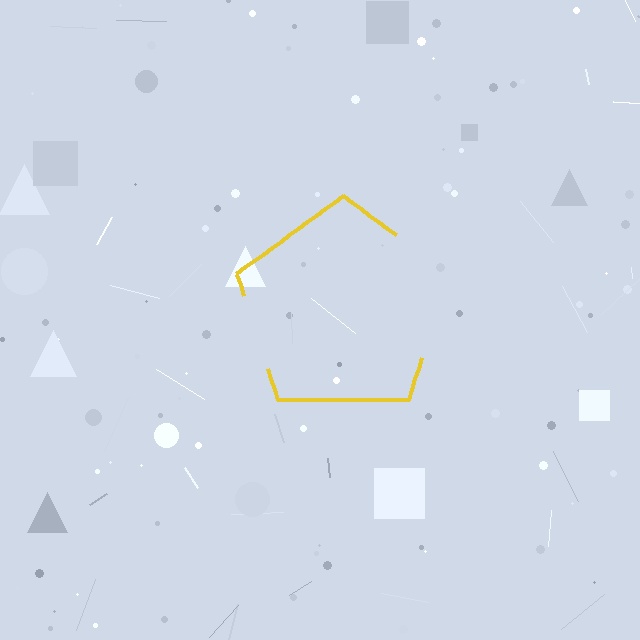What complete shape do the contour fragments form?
The contour fragments form a pentagon.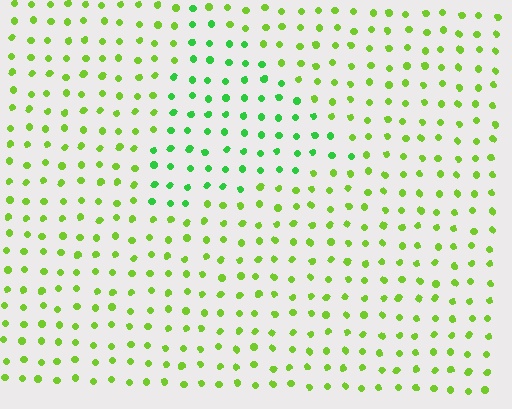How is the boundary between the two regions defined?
The boundary is defined purely by a slight shift in hue (about 33 degrees). Spacing, size, and orientation are identical on both sides.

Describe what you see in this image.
The image is filled with small lime elements in a uniform arrangement. A triangle-shaped region is visible where the elements are tinted to a slightly different hue, forming a subtle color boundary.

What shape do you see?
I see a triangle.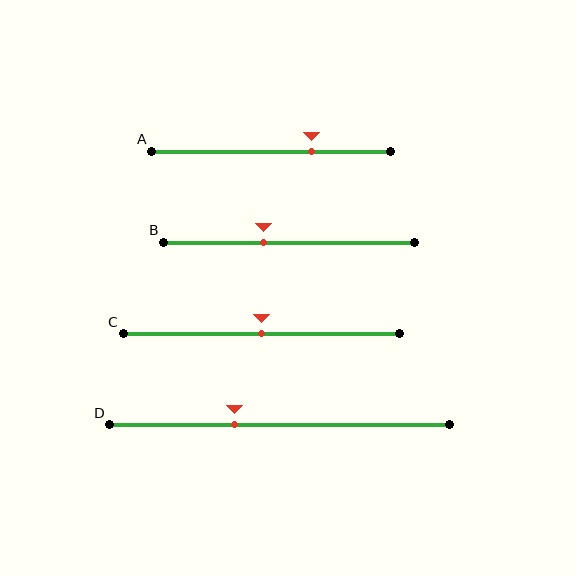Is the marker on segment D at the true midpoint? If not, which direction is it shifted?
No, the marker on segment D is shifted to the left by about 13% of the segment length.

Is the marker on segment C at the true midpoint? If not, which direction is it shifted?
Yes, the marker on segment C is at the true midpoint.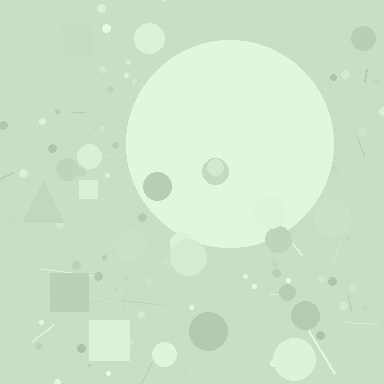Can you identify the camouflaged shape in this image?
The camouflaged shape is a circle.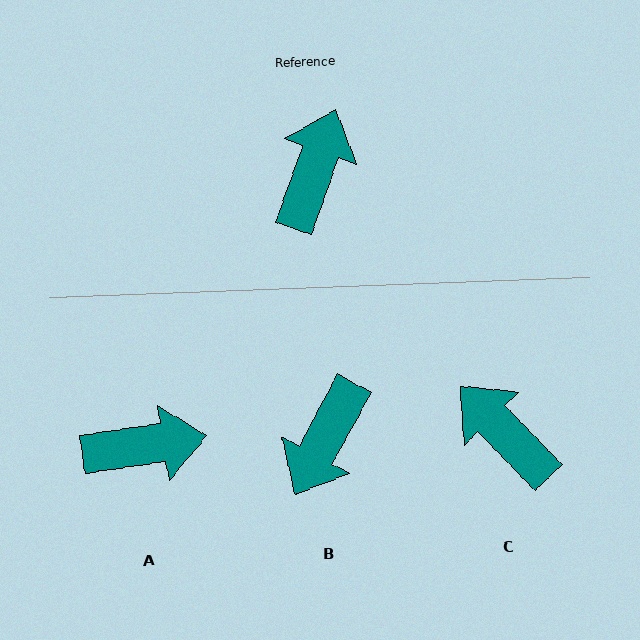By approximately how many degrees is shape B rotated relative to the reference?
Approximately 171 degrees counter-clockwise.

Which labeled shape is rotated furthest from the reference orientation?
B, about 171 degrees away.